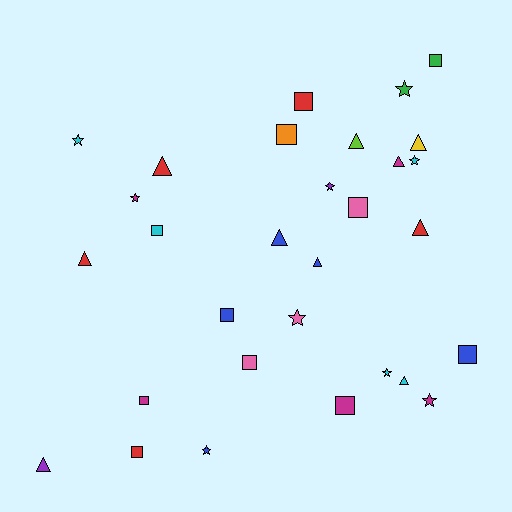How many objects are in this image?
There are 30 objects.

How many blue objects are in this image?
There are 5 blue objects.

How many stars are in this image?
There are 9 stars.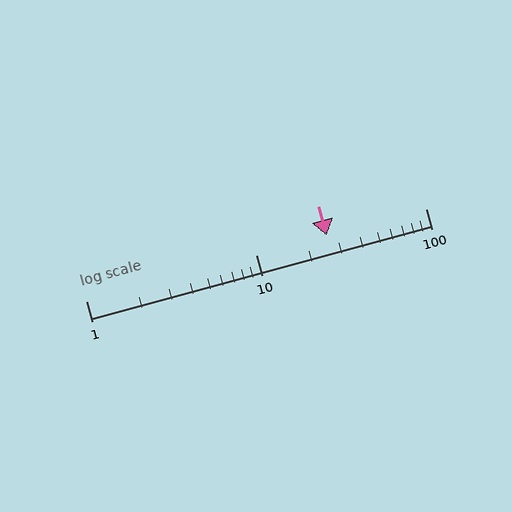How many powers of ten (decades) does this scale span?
The scale spans 2 decades, from 1 to 100.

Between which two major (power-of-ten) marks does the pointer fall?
The pointer is between 10 and 100.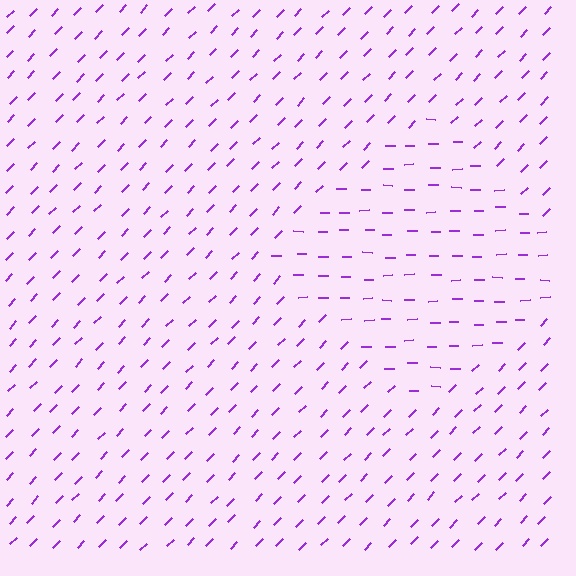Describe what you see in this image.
The image is filled with small purple line segments. A diamond region in the image has lines oriented differently from the surrounding lines, creating a visible texture boundary.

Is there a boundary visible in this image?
Yes, there is a texture boundary formed by a change in line orientation.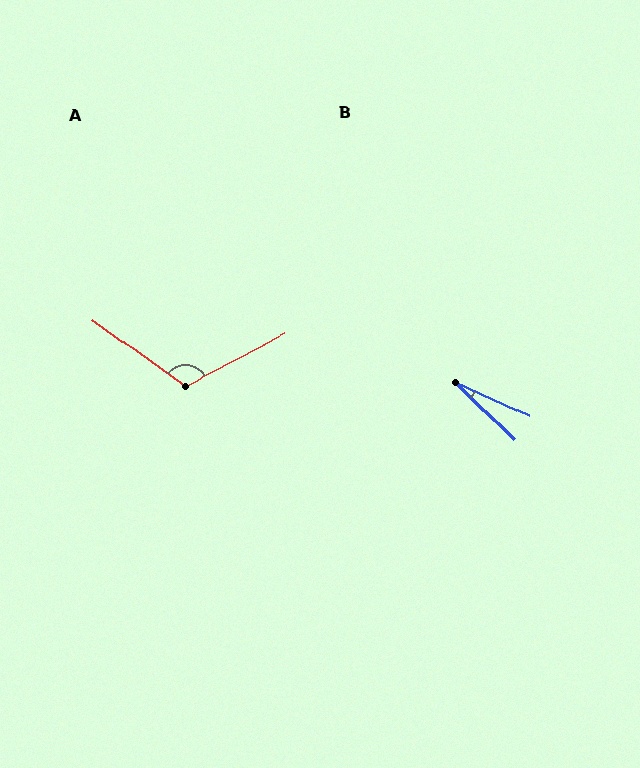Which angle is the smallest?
B, at approximately 19 degrees.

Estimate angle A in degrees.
Approximately 117 degrees.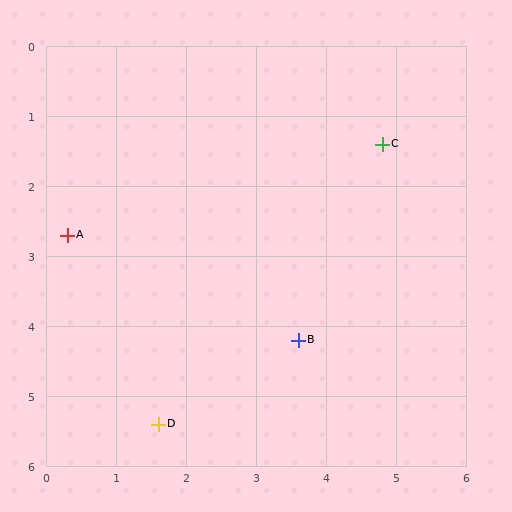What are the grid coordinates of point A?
Point A is at approximately (0.3, 2.7).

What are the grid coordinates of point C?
Point C is at approximately (4.8, 1.4).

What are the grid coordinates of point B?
Point B is at approximately (3.6, 4.2).